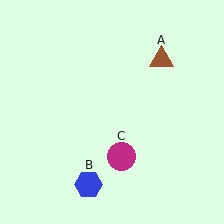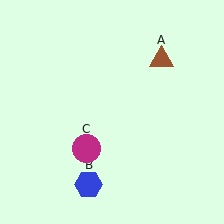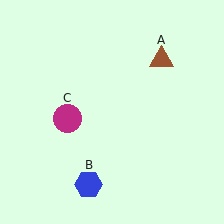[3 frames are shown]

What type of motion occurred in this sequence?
The magenta circle (object C) rotated clockwise around the center of the scene.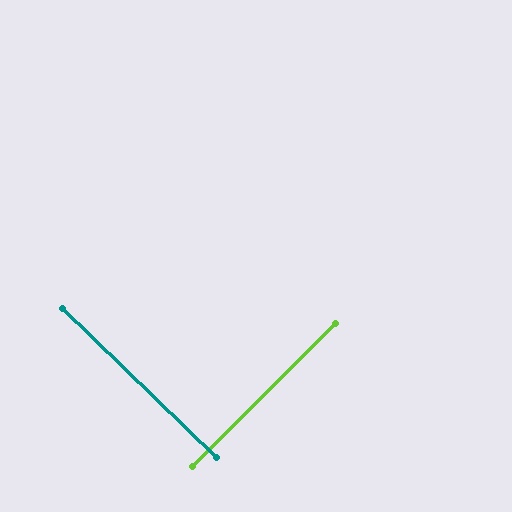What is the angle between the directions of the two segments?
Approximately 89 degrees.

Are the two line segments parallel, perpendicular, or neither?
Perpendicular — they meet at approximately 89°.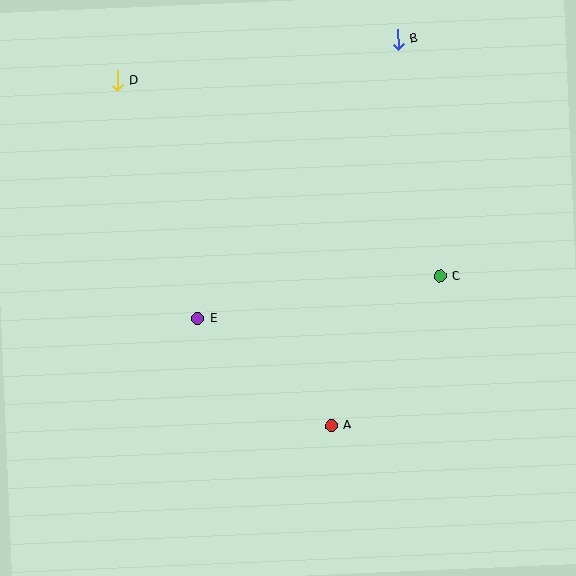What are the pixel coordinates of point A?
Point A is at (331, 426).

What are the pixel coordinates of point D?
Point D is at (117, 81).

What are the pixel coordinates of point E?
Point E is at (198, 319).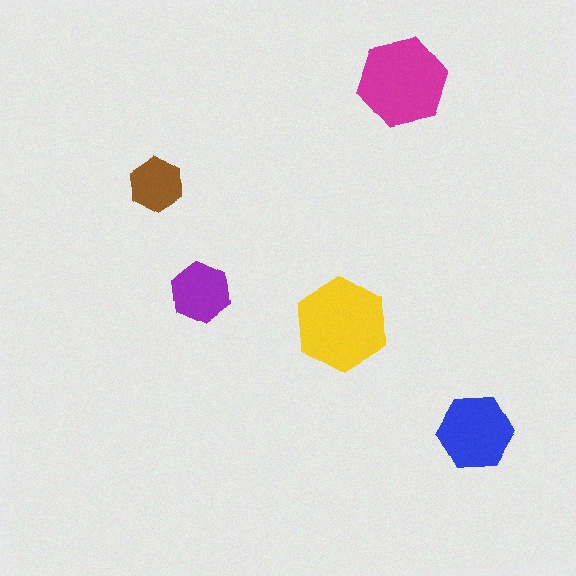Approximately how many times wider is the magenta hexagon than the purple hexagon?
About 1.5 times wider.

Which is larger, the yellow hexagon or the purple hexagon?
The yellow one.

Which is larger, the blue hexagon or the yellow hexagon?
The yellow one.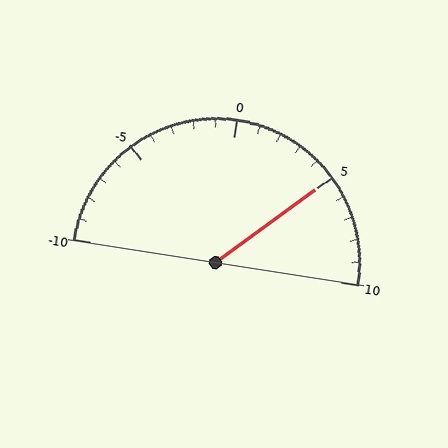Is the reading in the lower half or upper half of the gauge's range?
The reading is in the upper half of the range (-10 to 10).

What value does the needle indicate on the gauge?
The needle indicates approximately 5.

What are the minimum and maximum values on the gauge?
The gauge ranges from -10 to 10.